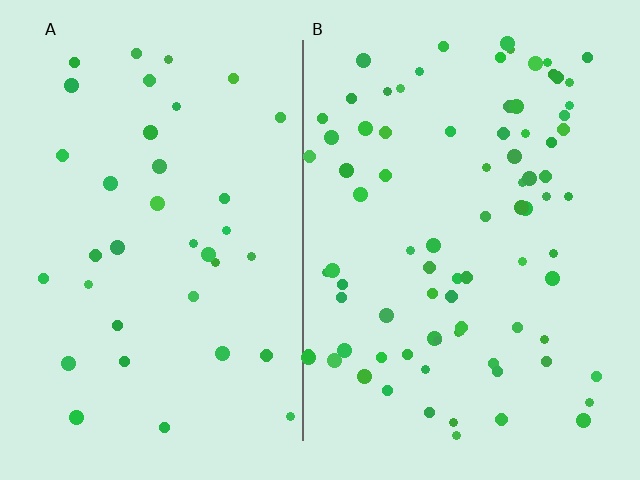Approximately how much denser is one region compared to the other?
Approximately 2.3× — region B over region A.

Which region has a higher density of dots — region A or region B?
B (the right).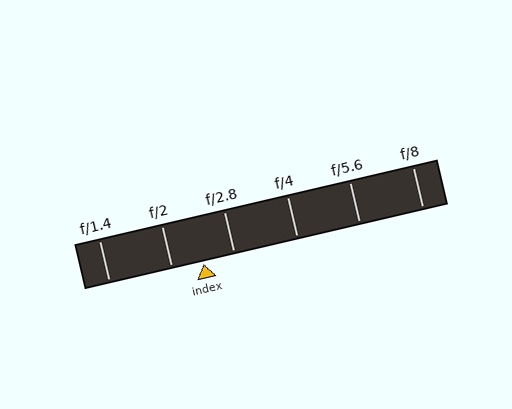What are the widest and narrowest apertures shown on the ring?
The widest aperture shown is f/1.4 and the narrowest is f/8.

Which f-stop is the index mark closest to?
The index mark is closest to f/2.8.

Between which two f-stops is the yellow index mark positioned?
The index mark is between f/2 and f/2.8.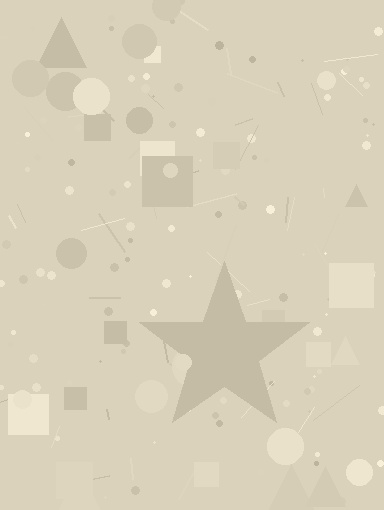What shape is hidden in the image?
A star is hidden in the image.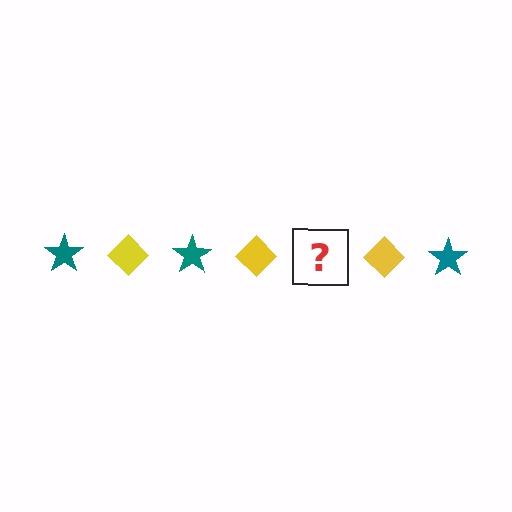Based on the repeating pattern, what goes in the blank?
The blank should be a teal star.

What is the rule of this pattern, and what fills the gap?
The rule is that the pattern alternates between teal star and yellow diamond. The gap should be filled with a teal star.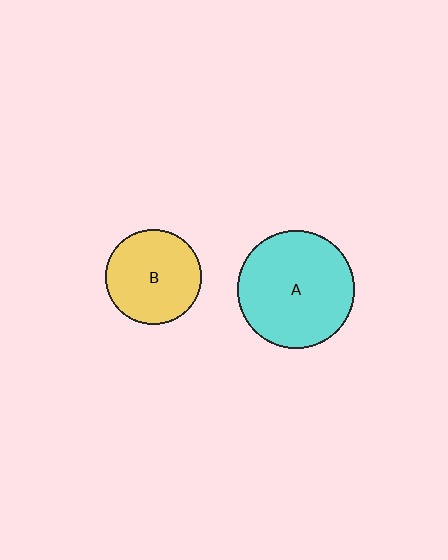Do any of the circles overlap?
No, none of the circles overlap.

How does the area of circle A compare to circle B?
Approximately 1.5 times.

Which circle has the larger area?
Circle A (cyan).